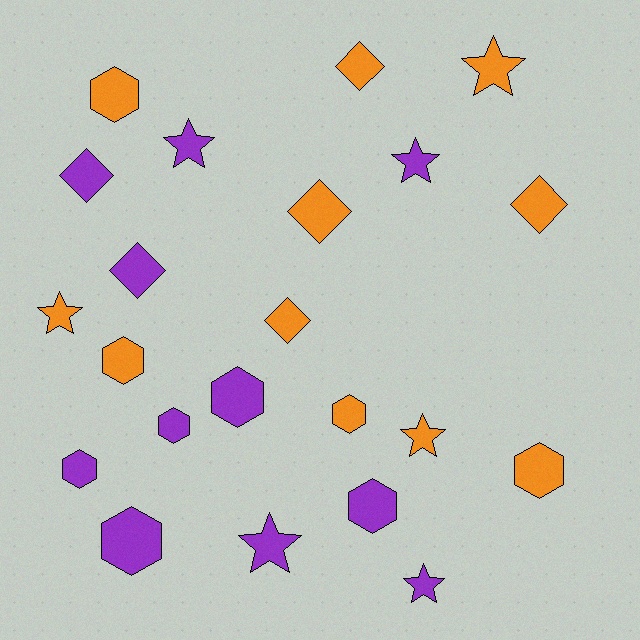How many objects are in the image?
There are 22 objects.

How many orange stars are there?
There are 3 orange stars.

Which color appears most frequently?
Purple, with 11 objects.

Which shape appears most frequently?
Hexagon, with 9 objects.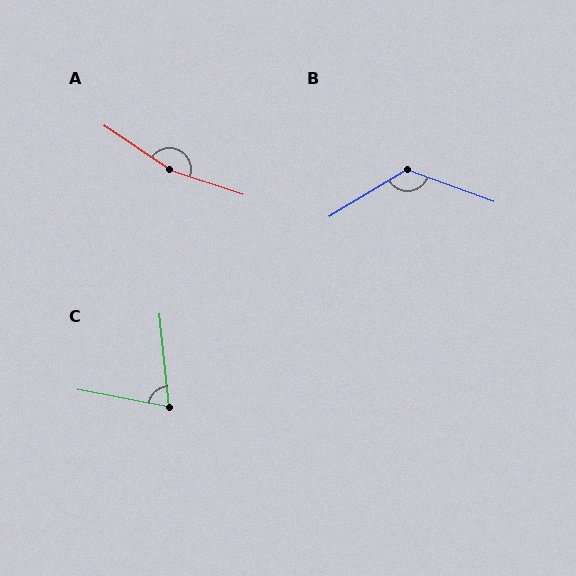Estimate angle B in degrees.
Approximately 129 degrees.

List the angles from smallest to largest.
C (74°), B (129°), A (164°).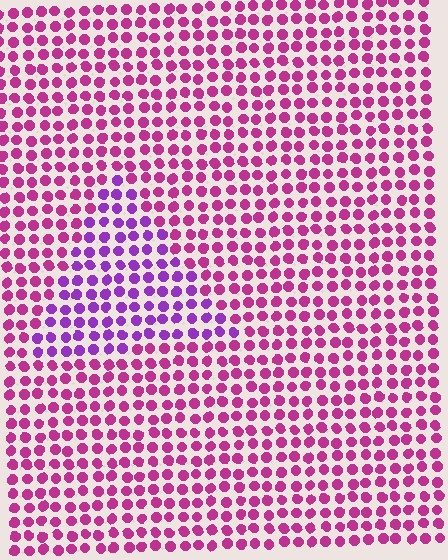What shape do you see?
I see a triangle.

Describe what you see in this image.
The image is filled with small magenta elements in a uniform arrangement. A triangle-shaped region is visible where the elements are tinted to a slightly different hue, forming a subtle color boundary.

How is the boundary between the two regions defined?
The boundary is defined purely by a slight shift in hue (about 36 degrees). Spacing, size, and orientation are identical on both sides.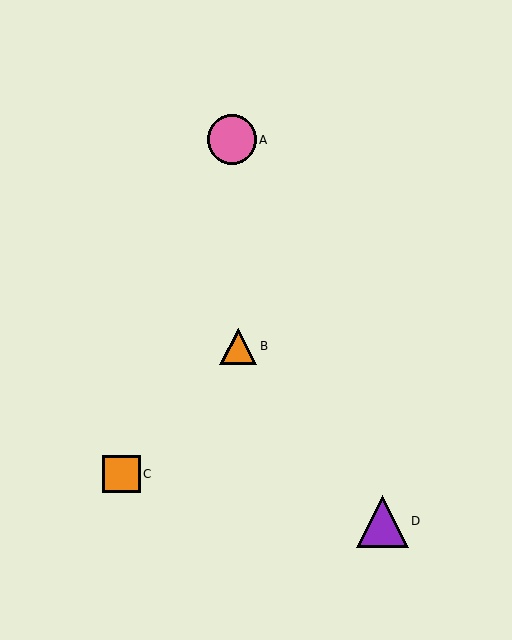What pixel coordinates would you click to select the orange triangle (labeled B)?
Click at (238, 346) to select the orange triangle B.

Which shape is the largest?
The purple triangle (labeled D) is the largest.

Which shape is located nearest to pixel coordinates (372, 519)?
The purple triangle (labeled D) at (382, 521) is nearest to that location.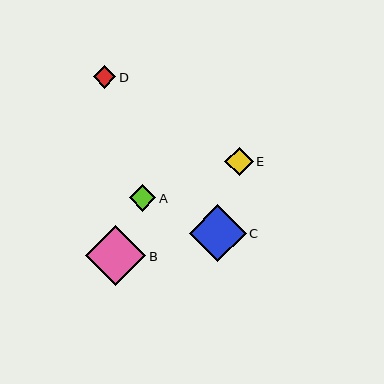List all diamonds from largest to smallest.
From largest to smallest: B, C, E, A, D.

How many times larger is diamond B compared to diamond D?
Diamond B is approximately 2.6 times the size of diamond D.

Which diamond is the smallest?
Diamond D is the smallest with a size of approximately 23 pixels.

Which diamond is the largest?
Diamond B is the largest with a size of approximately 60 pixels.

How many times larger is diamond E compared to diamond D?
Diamond E is approximately 1.2 times the size of diamond D.